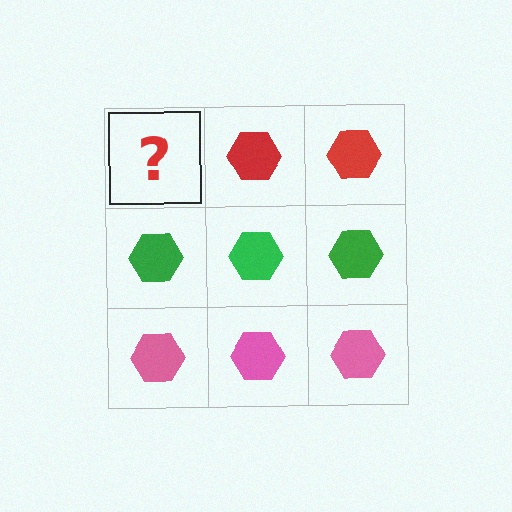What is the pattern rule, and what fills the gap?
The rule is that each row has a consistent color. The gap should be filled with a red hexagon.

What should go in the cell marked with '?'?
The missing cell should contain a red hexagon.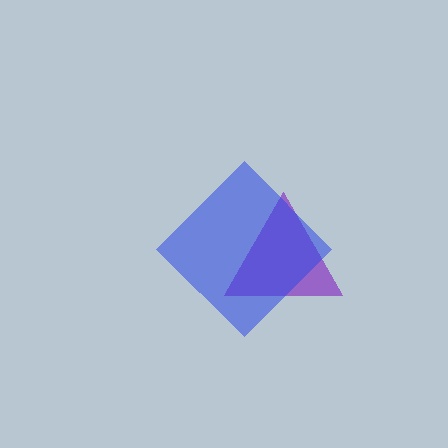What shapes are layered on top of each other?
The layered shapes are: a purple triangle, a blue diamond.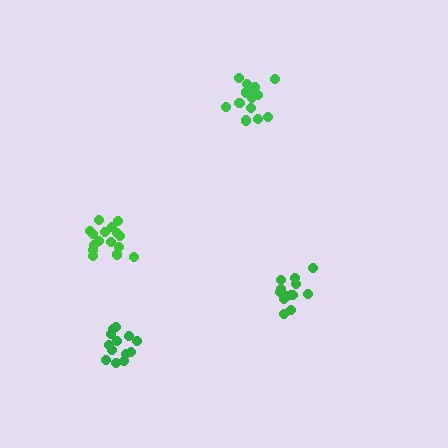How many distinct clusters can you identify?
There are 4 distinct clusters.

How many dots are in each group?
Group 1: 16 dots, Group 2: 13 dots, Group 3: 14 dots, Group 4: 13 dots (56 total).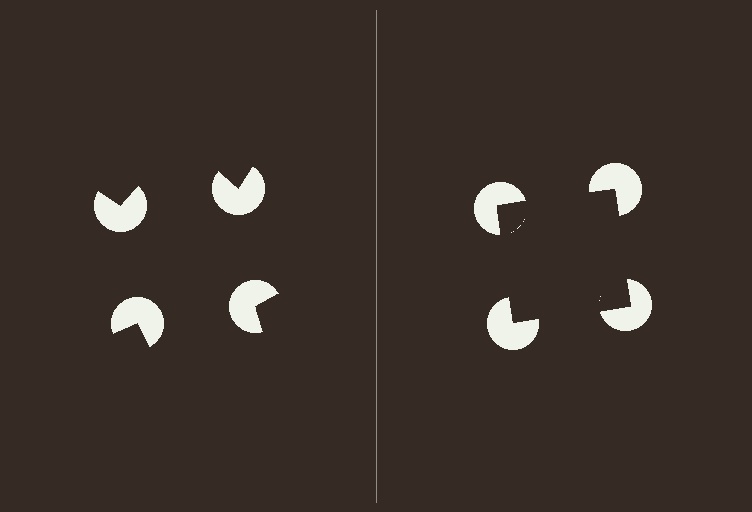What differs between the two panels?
The pac-man discs are positioned identically on both sides; only the wedge orientations differ. On the right they align to a square; on the left they are misaligned.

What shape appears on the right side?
An illusory square.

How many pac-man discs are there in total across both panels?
8 — 4 on each side.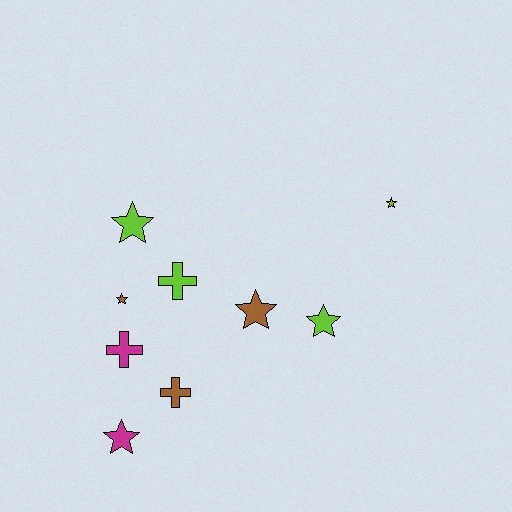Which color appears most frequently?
Lime, with 4 objects.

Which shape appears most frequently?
Star, with 6 objects.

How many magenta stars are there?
There is 1 magenta star.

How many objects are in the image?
There are 9 objects.